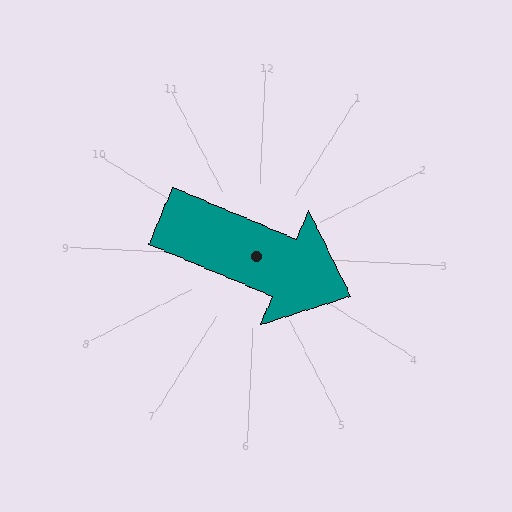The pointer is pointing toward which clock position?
Roughly 4 o'clock.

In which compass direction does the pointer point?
East.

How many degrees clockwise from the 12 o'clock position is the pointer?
Approximately 110 degrees.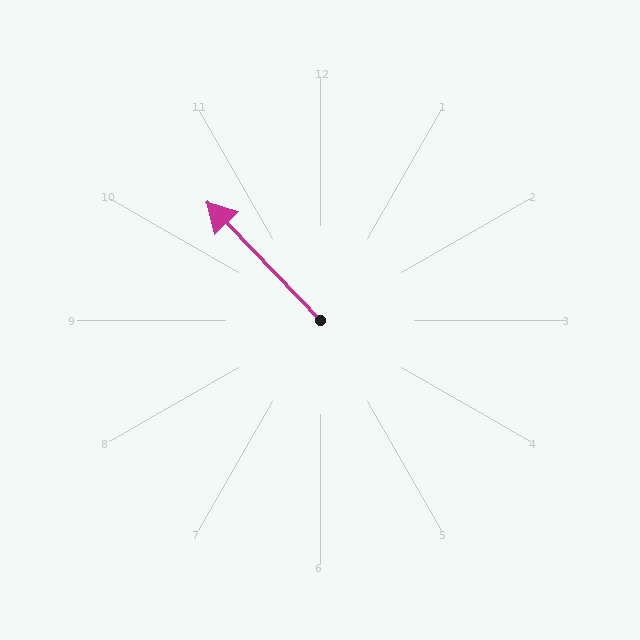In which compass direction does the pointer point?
Northwest.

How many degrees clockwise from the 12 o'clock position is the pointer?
Approximately 316 degrees.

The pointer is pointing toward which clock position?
Roughly 11 o'clock.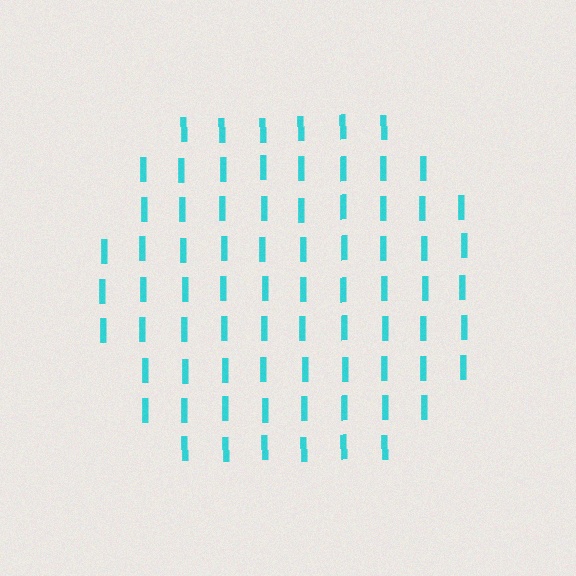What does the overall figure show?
The overall figure shows a circle.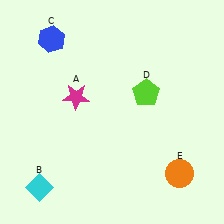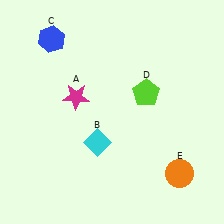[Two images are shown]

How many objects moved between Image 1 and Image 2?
1 object moved between the two images.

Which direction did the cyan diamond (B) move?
The cyan diamond (B) moved right.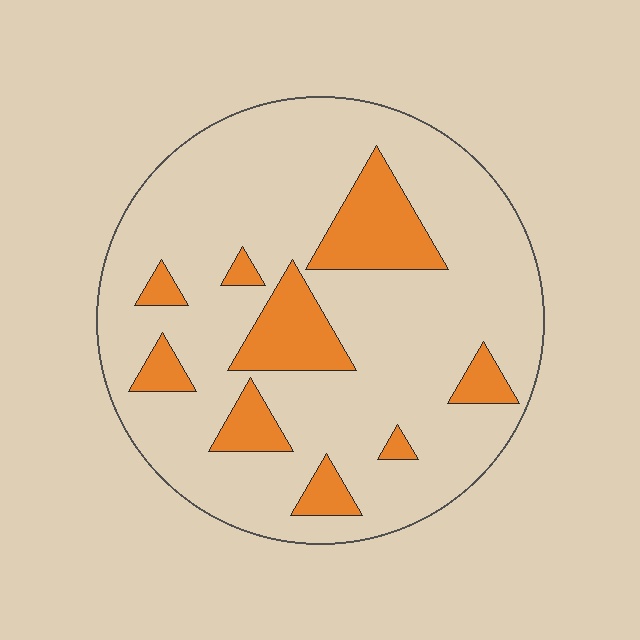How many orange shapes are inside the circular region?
9.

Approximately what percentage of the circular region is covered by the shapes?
Approximately 20%.